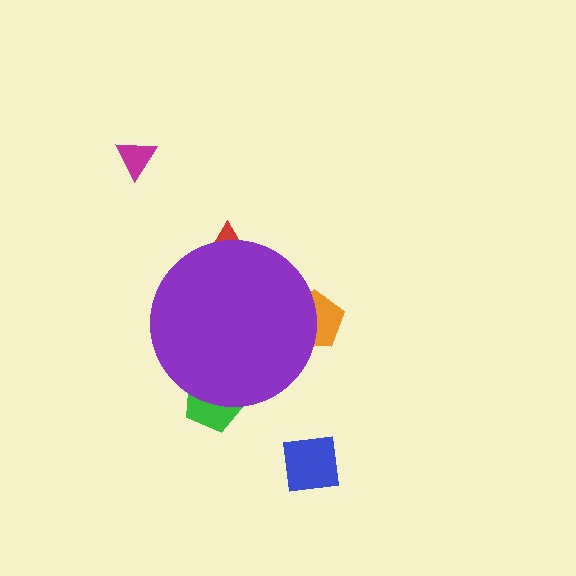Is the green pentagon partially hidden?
Yes, the green pentagon is partially hidden behind the purple circle.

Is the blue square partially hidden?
No, the blue square is fully visible.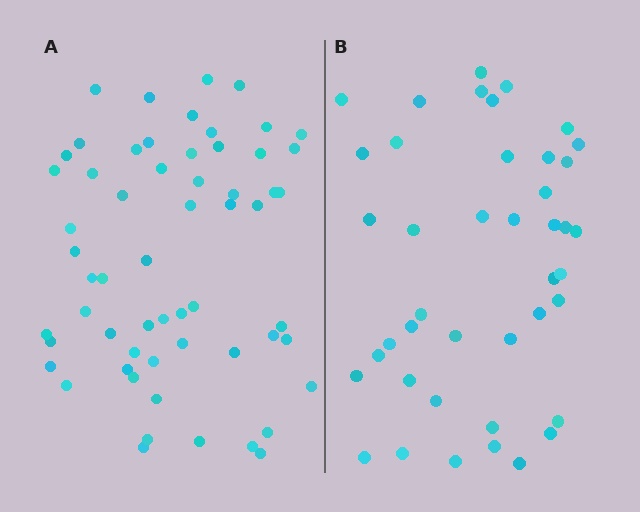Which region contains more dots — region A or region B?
Region A (the left region) has more dots.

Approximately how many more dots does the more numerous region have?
Region A has approximately 15 more dots than region B.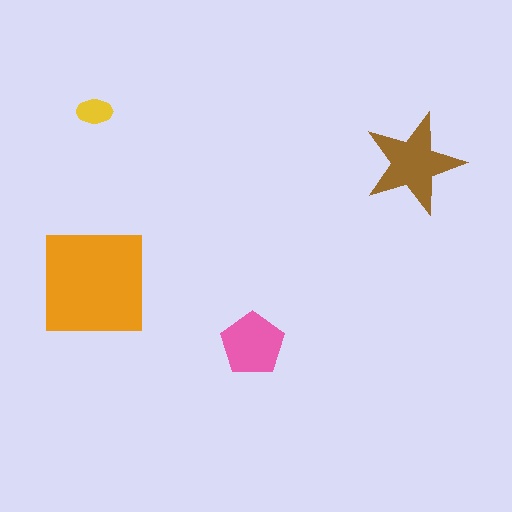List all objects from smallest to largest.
The yellow ellipse, the pink pentagon, the brown star, the orange square.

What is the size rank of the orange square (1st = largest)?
1st.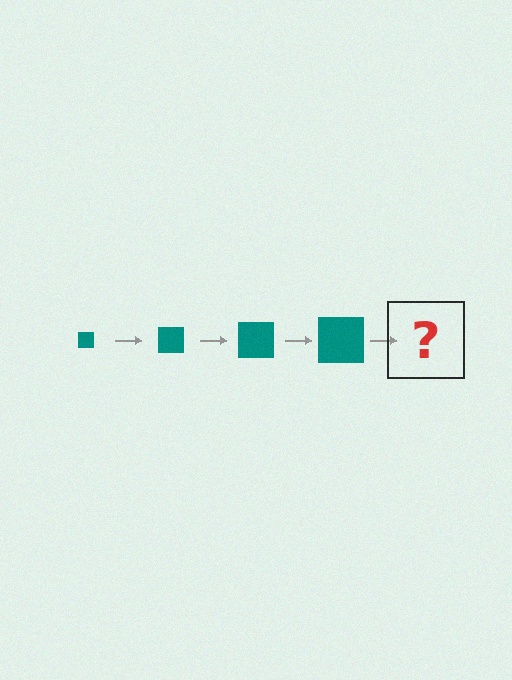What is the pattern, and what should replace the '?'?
The pattern is that the square gets progressively larger each step. The '?' should be a teal square, larger than the previous one.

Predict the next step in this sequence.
The next step is a teal square, larger than the previous one.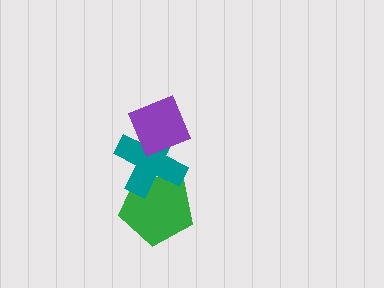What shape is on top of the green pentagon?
The teal cross is on top of the green pentagon.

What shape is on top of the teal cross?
The purple diamond is on top of the teal cross.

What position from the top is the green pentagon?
The green pentagon is 3rd from the top.